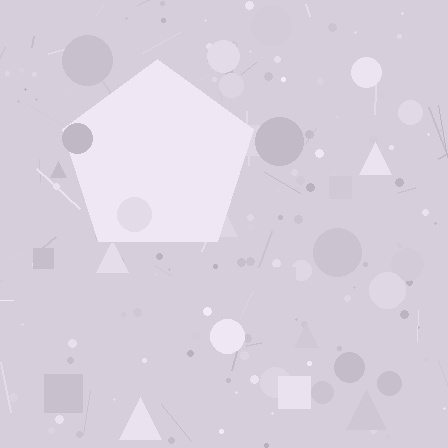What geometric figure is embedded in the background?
A pentagon is embedded in the background.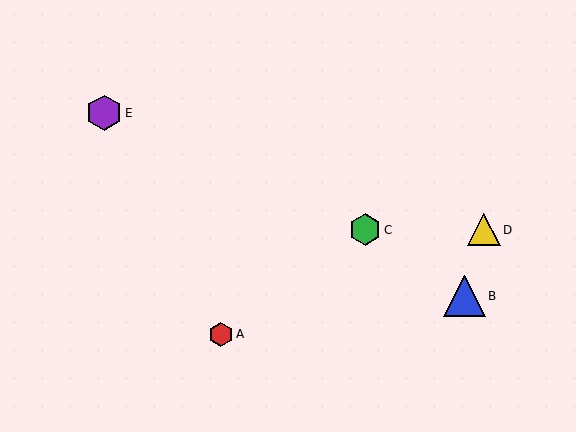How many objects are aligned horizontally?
2 objects (C, D) are aligned horizontally.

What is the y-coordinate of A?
Object A is at y≈334.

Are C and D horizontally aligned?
Yes, both are at y≈230.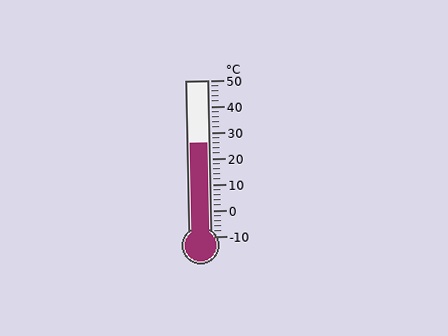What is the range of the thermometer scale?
The thermometer scale ranges from -10°C to 50°C.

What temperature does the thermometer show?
The thermometer shows approximately 26°C.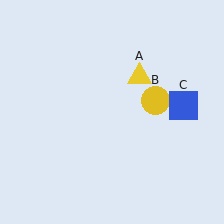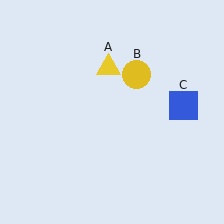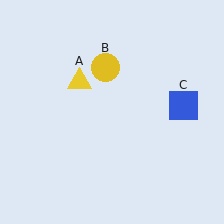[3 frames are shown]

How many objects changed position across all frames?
2 objects changed position: yellow triangle (object A), yellow circle (object B).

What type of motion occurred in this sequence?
The yellow triangle (object A), yellow circle (object B) rotated counterclockwise around the center of the scene.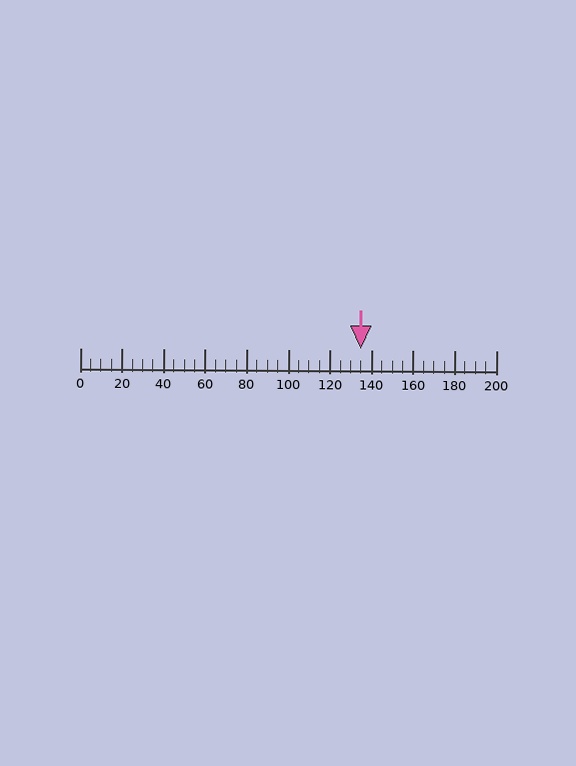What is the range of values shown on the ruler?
The ruler shows values from 0 to 200.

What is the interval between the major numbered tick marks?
The major tick marks are spaced 20 units apart.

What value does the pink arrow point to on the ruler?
The pink arrow points to approximately 135.